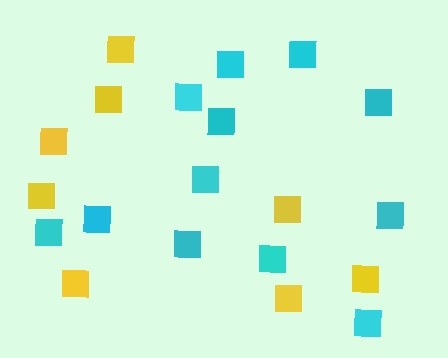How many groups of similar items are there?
There are 2 groups: one group of yellow squares (8) and one group of cyan squares (12).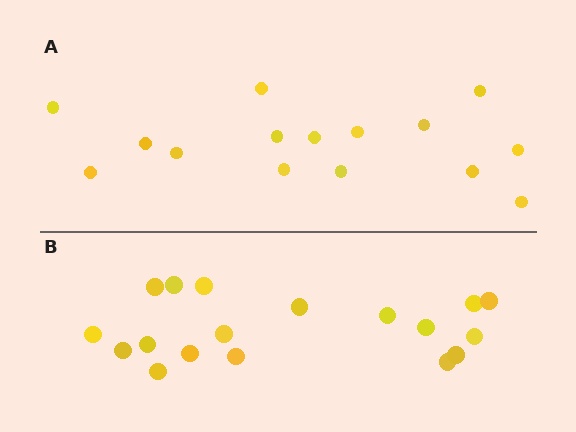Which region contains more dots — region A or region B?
Region B (the bottom region) has more dots.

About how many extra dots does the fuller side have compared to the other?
Region B has just a few more — roughly 2 or 3 more dots than region A.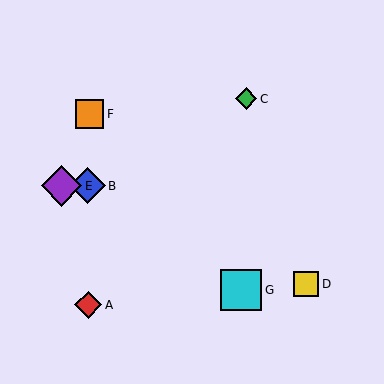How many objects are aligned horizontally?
2 objects (B, E) are aligned horizontally.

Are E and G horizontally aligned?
No, E is at y≈186 and G is at y≈290.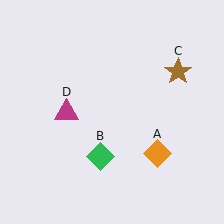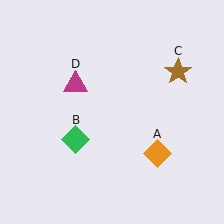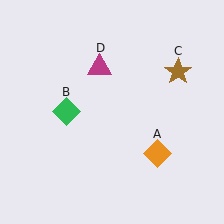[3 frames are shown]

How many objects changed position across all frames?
2 objects changed position: green diamond (object B), magenta triangle (object D).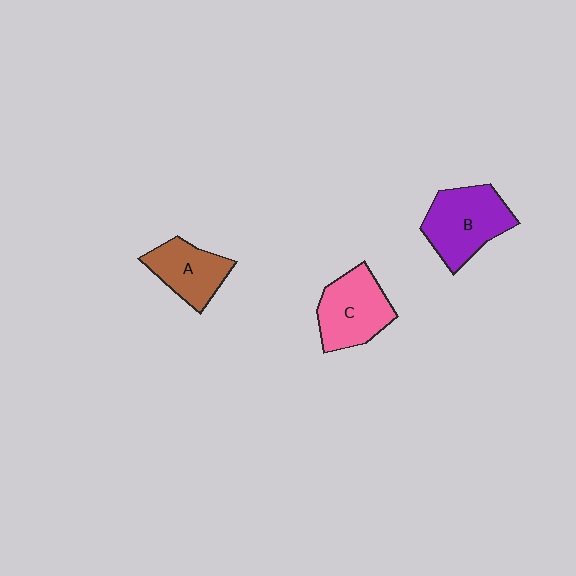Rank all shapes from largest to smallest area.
From largest to smallest: B (purple), C (pink), A (brown).